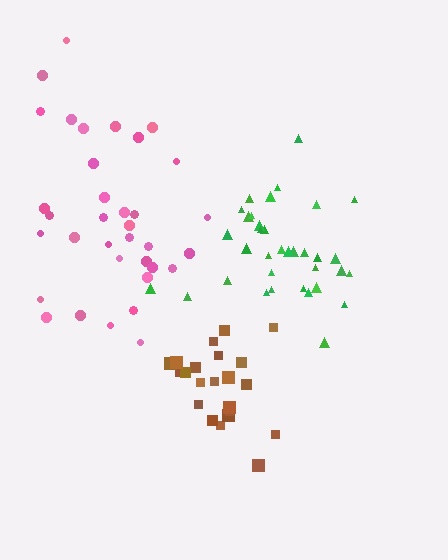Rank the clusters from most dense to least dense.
brown, green, pink.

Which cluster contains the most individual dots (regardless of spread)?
Green (35).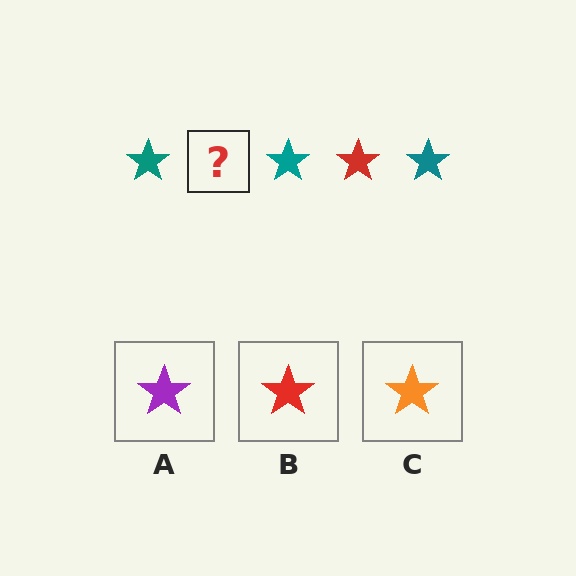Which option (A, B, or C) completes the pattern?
B.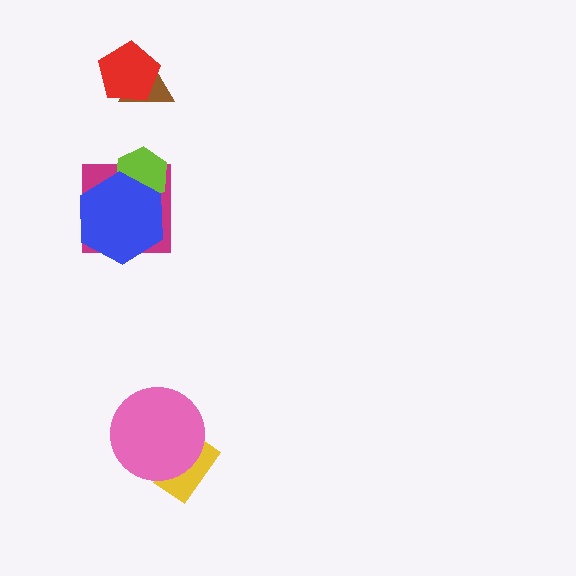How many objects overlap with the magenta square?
2 objects overlap with the magenta square.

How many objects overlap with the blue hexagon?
2 objects overlap with the blue hexagon.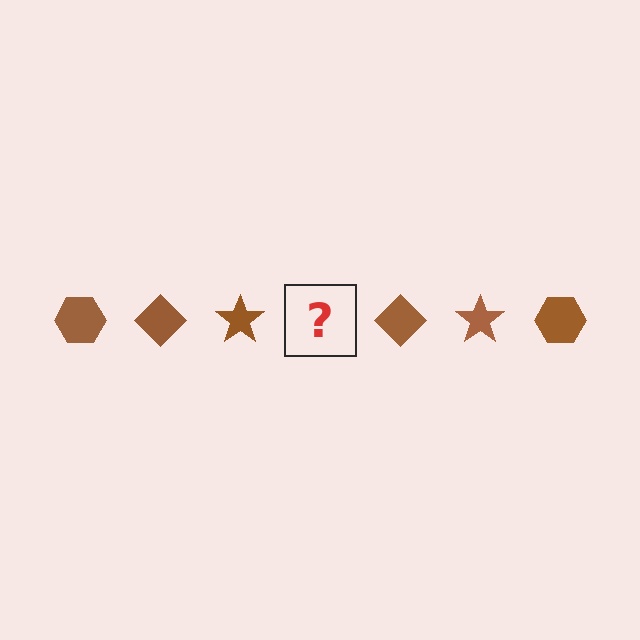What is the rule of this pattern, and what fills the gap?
The rule is that the pattern cycles through hexagon, diamond, star shapes in brown. The gap should be filled with a brown hexagon.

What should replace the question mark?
The question mark should be replaced with a brown hexagon.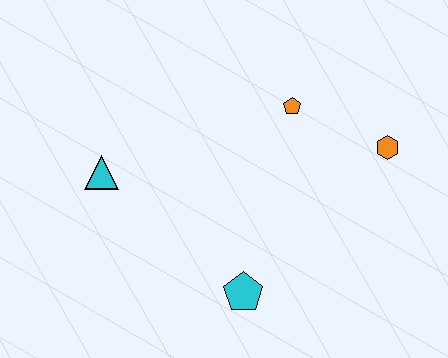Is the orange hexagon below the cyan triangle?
No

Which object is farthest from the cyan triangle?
The orange hexagon is farthest from the cyan triangle.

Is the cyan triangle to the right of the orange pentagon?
No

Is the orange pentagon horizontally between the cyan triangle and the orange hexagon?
Yes